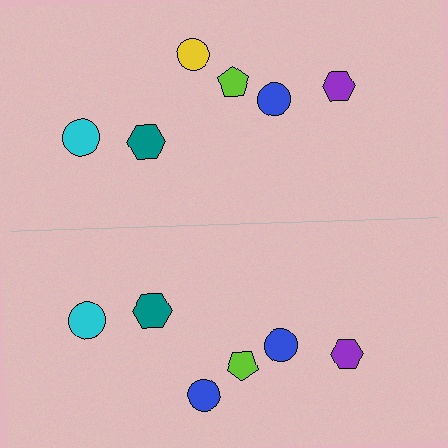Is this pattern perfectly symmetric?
No, the pattern is not perfectly symmetric. The blue circle on the bottom side breaks the symmetry — its mirror counterpart is yellow.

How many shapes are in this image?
There are 12 shapes in this image.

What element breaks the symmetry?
The blue circle on the bottom side breaks the symmetry — its mirror counterpart is yellow.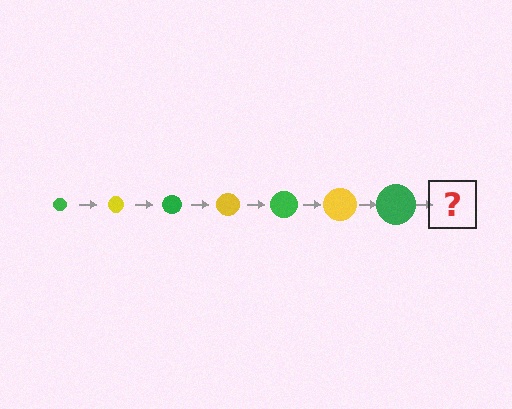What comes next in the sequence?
The next element should be a yellow circle, larger than the previous one.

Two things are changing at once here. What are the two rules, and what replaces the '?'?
The two rules are that the circle grows larger each step and the color cycles through green and yellow. The '?' should be a yellow circle, larger than the previous one.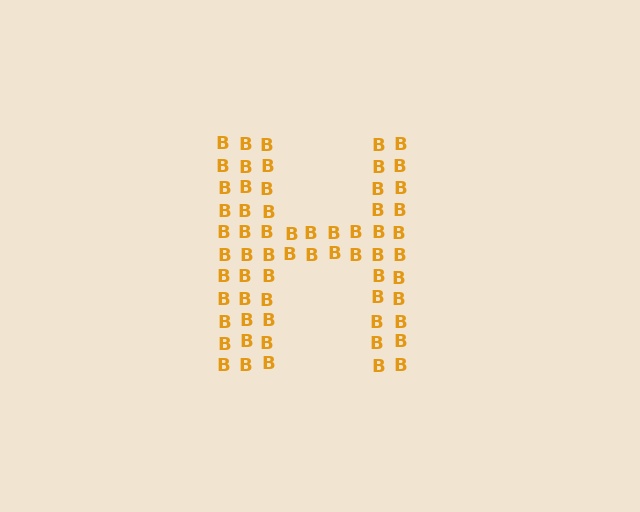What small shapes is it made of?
It is made of small letter B's.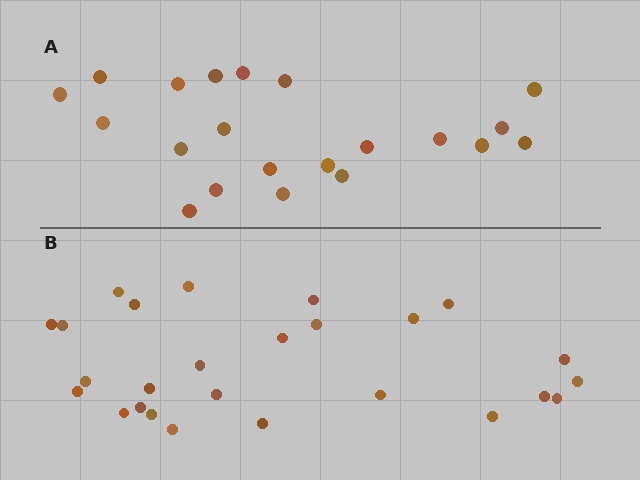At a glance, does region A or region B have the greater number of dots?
Region B (the bottom region) has more dots.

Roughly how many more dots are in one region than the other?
Region B has about 5 more dots than region A.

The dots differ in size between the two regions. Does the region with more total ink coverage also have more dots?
No. Region A has more total ink coverage because its dots are larger, but region B actually contains more individual dots. Total area can be misleading — the number of items is what matters here.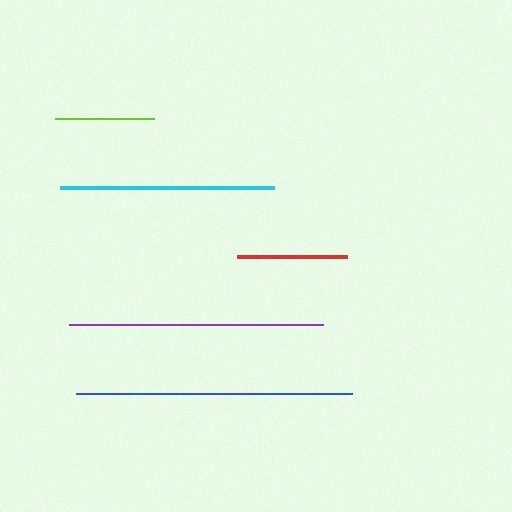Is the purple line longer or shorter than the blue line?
The blue line is longer than the purple line.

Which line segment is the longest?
The blue line is the longest at approximately 276 pixels.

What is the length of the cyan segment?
The cyan segment is approximately 213 pixels long.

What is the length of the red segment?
The red segment is approximately 111 pixels long.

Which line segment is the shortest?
The lime line is the shortest at approximately 99 pixels.